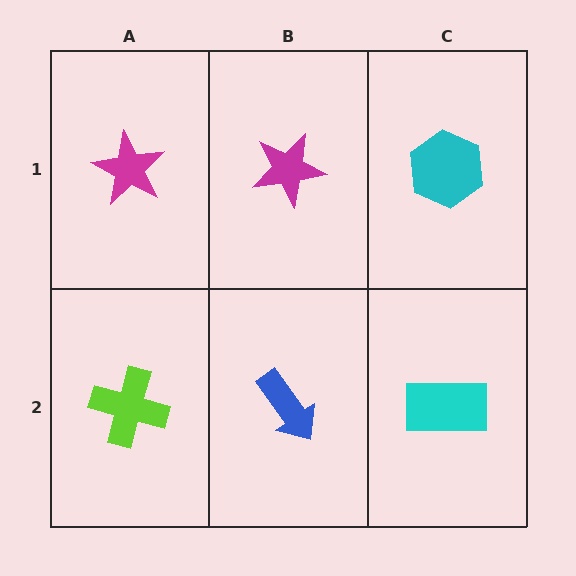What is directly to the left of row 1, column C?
A magenta star.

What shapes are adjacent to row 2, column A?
A magenta star (row 1, column A), a blue arrow (row 2, column B).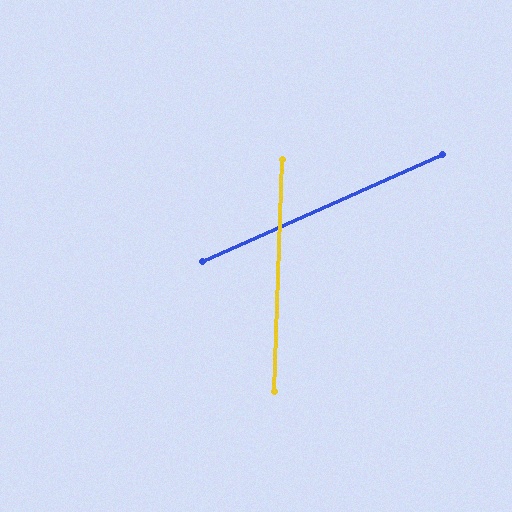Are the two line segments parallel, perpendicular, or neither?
Neither parallel nor perpendicular — they differ by about 64°.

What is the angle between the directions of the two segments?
Approximately 64 degrees.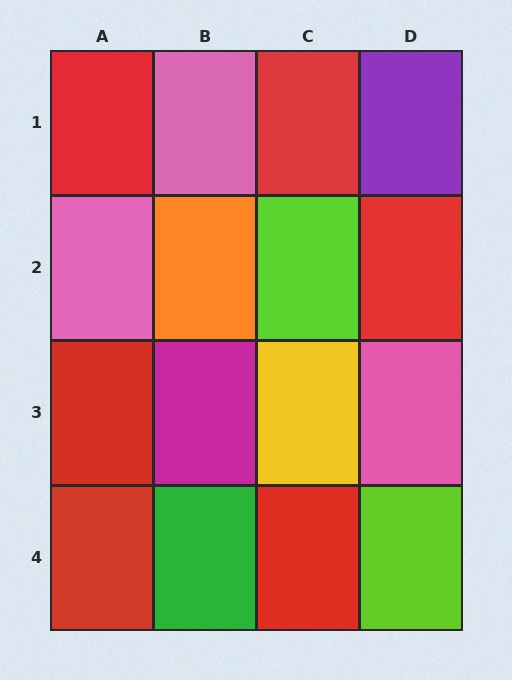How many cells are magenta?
1 cell is magenta.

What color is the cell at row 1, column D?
Purple.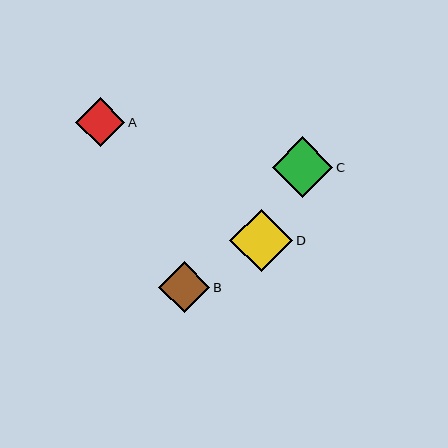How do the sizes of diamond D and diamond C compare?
Diamond D and diamond C are approximately the same size.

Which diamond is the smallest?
Diamond A is the smallest with a size of approximately 49 pixels.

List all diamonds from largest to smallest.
From largest to smallest: D, C, B, A.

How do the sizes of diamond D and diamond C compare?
Diamond D and diamond C are approximately the same size.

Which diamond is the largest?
Diamond D is the largest with a size of approximately 63 pixels.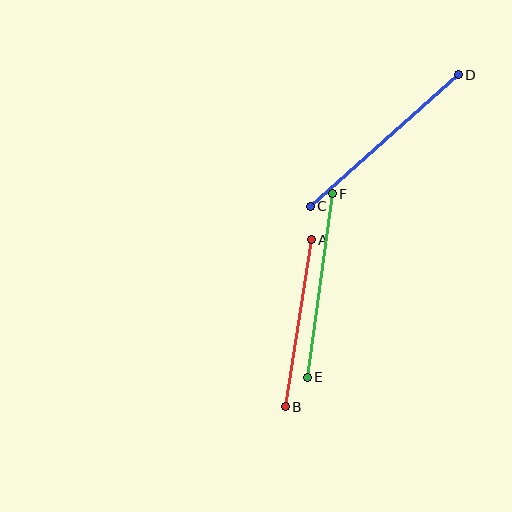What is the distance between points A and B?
The distance is approximately 169 pixels.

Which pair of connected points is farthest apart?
Points C and D are farthest apart.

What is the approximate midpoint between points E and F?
The midpoint is at approximately (320, 285) pixels.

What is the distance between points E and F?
The distance is approximately 185 pixels.